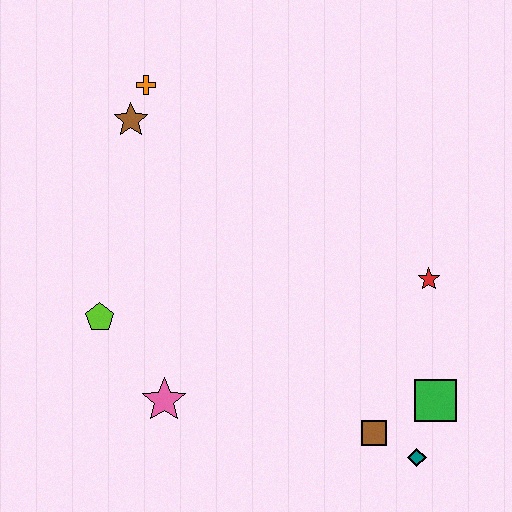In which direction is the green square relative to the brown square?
The green square is to the right of the brown square.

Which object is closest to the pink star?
The lime pentagon is closest to the pink star.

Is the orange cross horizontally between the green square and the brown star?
Yes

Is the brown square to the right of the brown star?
Yes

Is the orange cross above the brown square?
Yes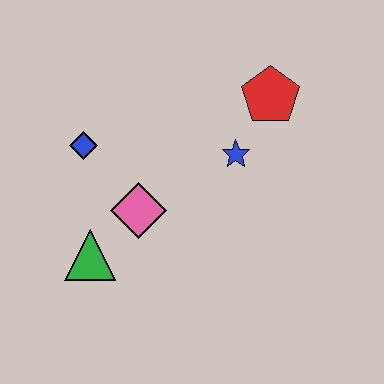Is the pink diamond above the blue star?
No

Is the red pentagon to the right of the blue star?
Yes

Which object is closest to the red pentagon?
The blue star is closest to the red pentagon.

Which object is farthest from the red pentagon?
The green triangle is farthest from the red pentagon.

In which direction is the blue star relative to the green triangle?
The blue star is to the right of the green triangle.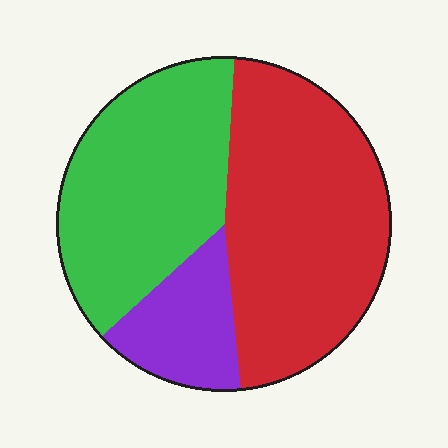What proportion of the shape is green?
Green takes up about three eighths (3/8) of the shape.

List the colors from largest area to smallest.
From largest to smallest: red, green, purple.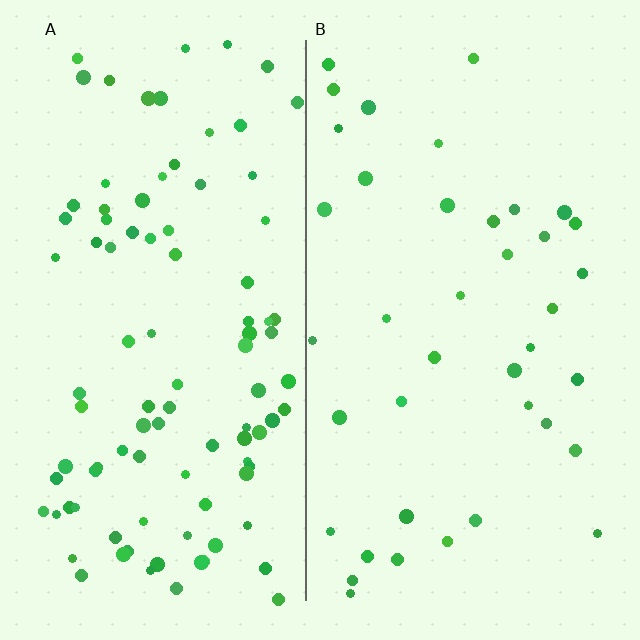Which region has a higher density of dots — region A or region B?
A (the left).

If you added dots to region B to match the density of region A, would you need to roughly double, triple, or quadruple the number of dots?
Approximately double.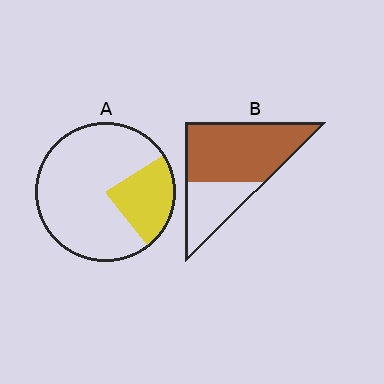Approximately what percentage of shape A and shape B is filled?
A is approximately 25% and B is approximately 65%.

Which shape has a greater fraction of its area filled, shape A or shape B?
Shape B.